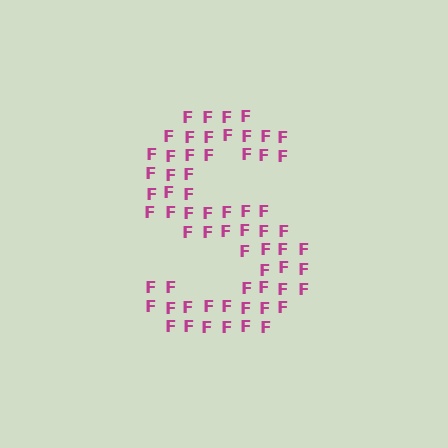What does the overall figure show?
The overall figure shows the letter S.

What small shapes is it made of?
It is made of small letter F's.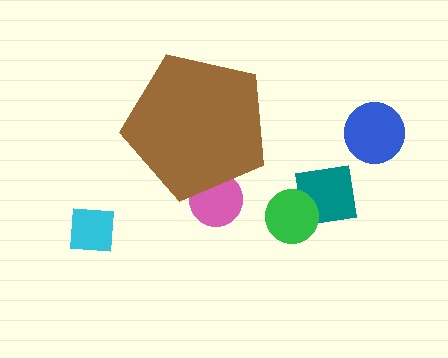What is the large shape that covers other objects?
A brown pentagon.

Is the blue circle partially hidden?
No, the blue circle is fully visible.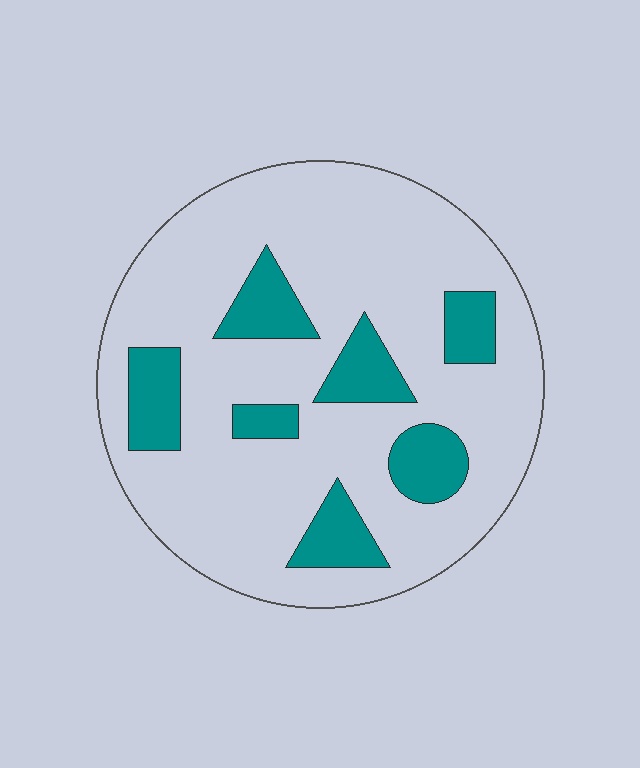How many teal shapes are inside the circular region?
7.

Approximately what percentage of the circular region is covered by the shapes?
Approximately 20%.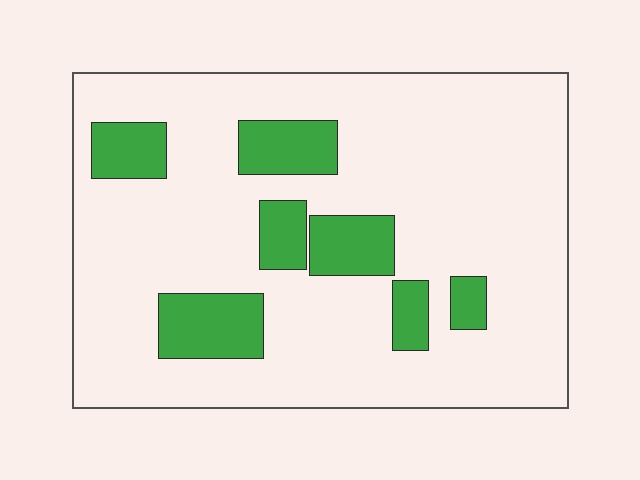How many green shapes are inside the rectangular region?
7.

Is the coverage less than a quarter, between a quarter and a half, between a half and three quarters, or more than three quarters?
Less than a quarter.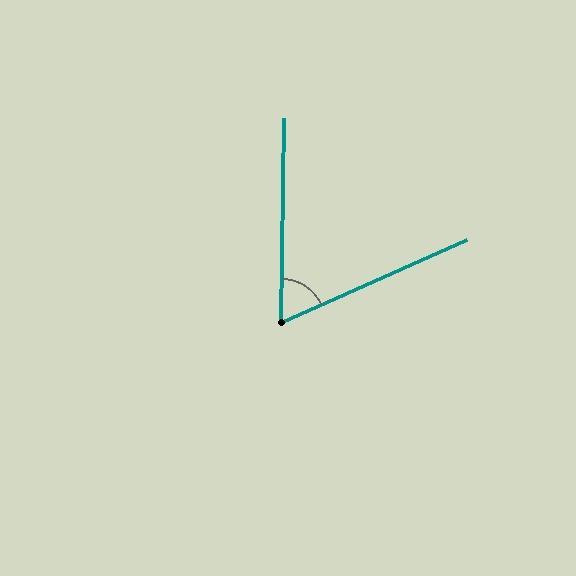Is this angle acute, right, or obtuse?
It is acute.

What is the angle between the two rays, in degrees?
Approximately 65 degrees.